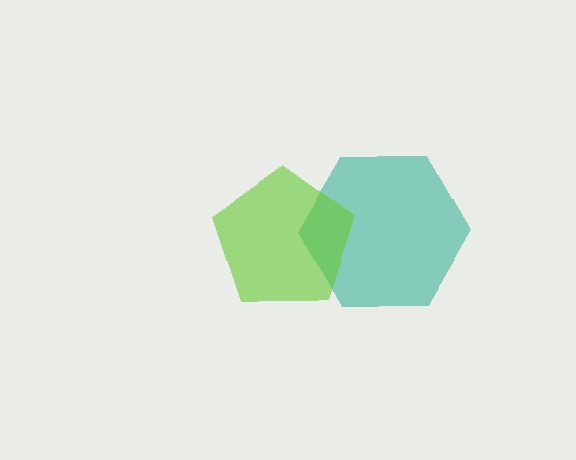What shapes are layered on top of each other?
The layered shapes are: a teal hexagon, a lime pentagon.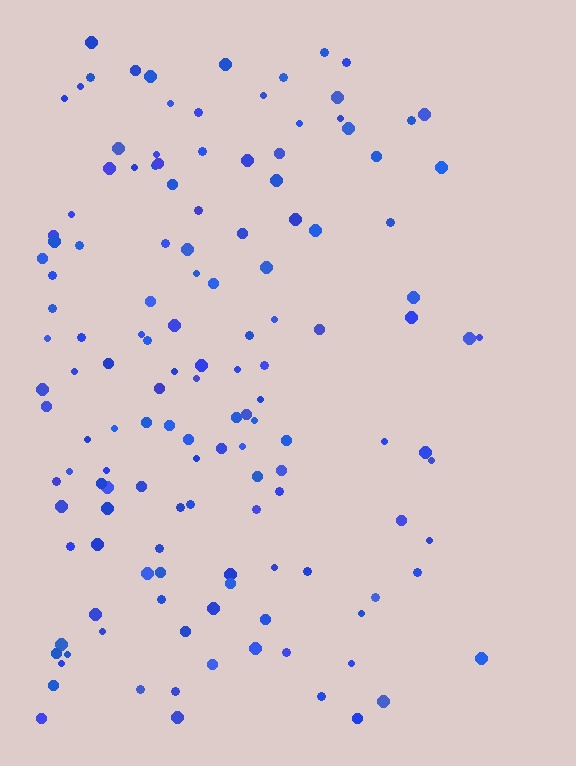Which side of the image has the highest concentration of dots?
The left.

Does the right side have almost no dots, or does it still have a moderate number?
Still a moderate number, just noticeably fewer than the left.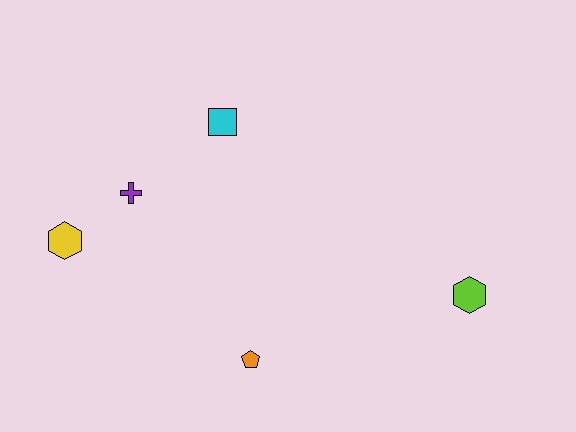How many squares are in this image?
There is 1 square.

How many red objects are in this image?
There are no red objects.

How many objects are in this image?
There are 5 objects.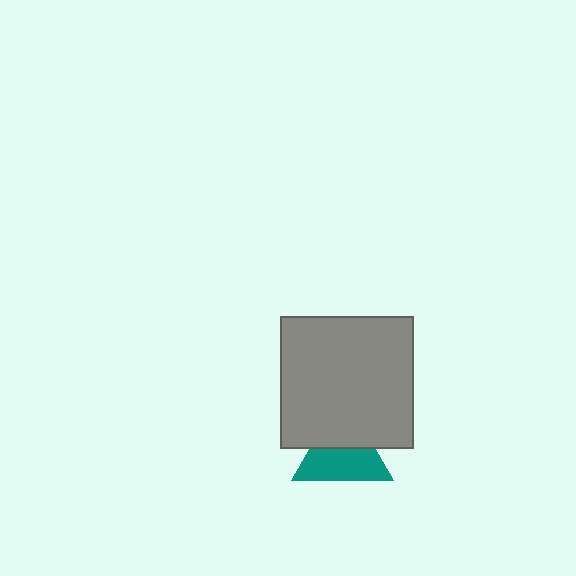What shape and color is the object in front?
The object in front is a gray square.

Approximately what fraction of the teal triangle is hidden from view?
Roughly 41% of the teal triangle is hidden behind the gray square.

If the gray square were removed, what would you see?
You would see the complete teal triangle.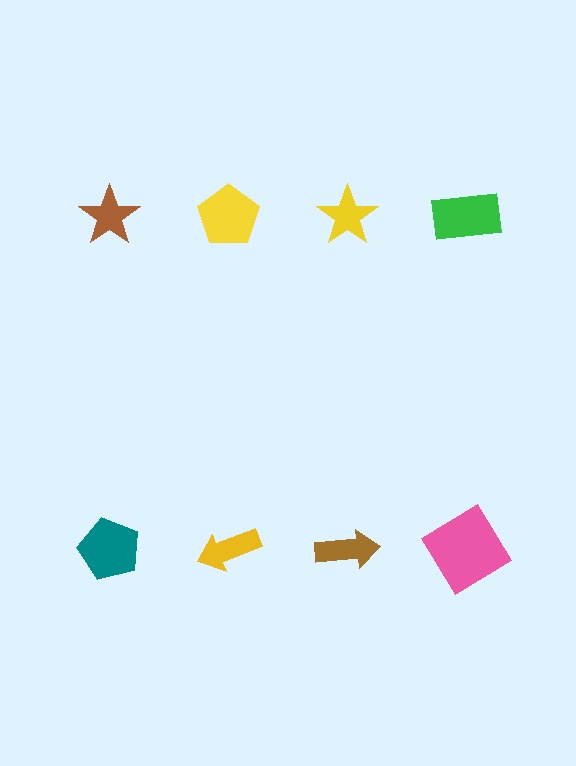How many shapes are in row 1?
4 shapes.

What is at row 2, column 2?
A yellow arrow.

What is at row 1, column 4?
A green rectangle.